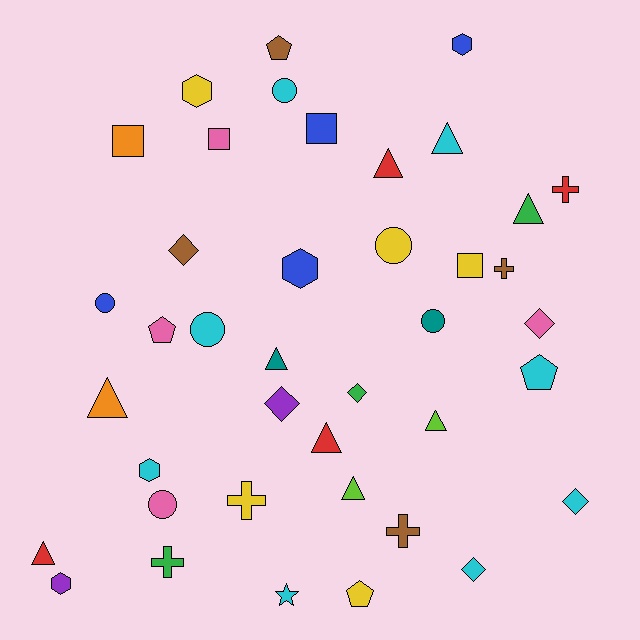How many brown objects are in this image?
There are 4 brown objects.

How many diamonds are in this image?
There are 6 diamonds.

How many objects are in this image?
There are 40 objects.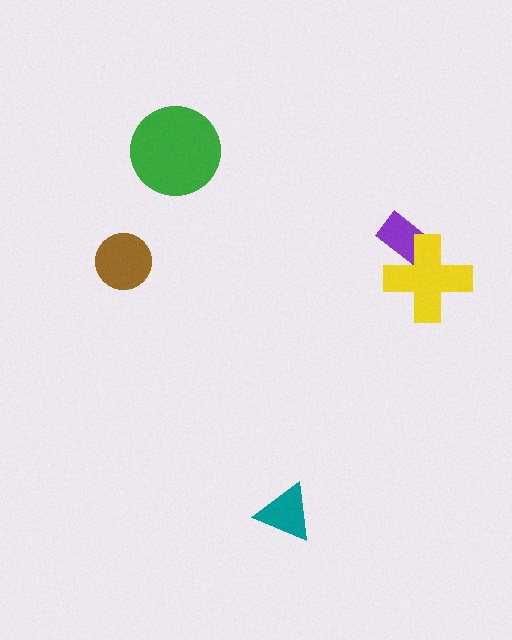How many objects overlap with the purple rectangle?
1 object overlaps with the purple rectangle.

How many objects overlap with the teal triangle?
0 objects overlap with the teal triangle.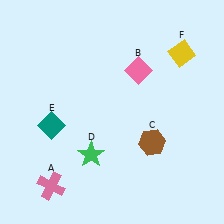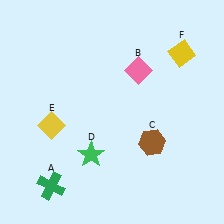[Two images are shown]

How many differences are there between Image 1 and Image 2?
There are 2 differences between the two images.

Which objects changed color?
A changed from pink to green. E changed from teal to yellow.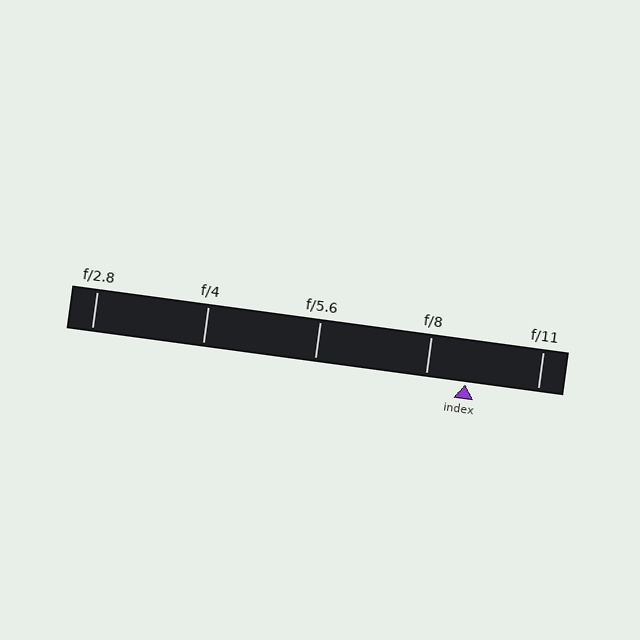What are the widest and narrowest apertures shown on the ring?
The widest aperture shown is f/2.8 and the narrowest is f/11.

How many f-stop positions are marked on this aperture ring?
There are 5 f-stop positions marked.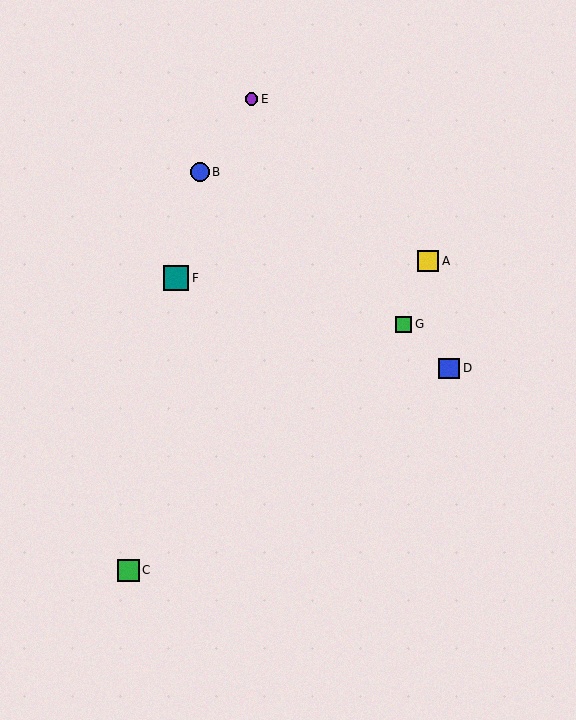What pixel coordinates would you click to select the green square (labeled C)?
Click at (129, 570) to select the green square C.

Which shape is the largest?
The teal square (labeled F) is the largest.